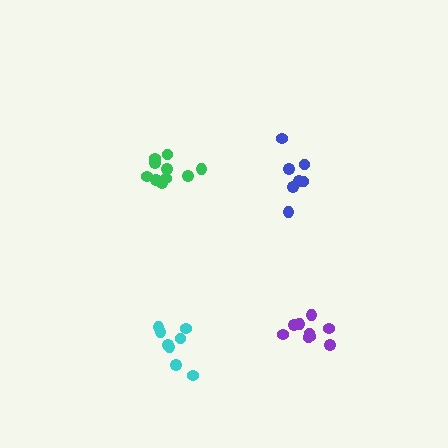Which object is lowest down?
The cyan cluster is bottommost.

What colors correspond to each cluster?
The clusters are colored: cyan, green, blue, purple.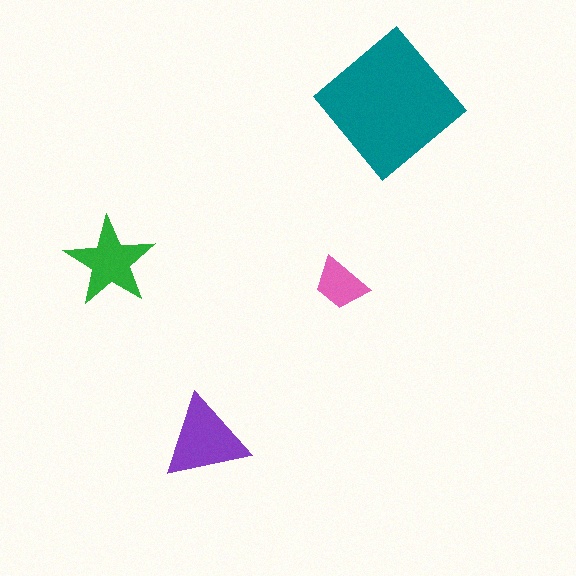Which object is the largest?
The teal diamond.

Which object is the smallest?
The pink trapezoid.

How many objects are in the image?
There are 4 objects in the image.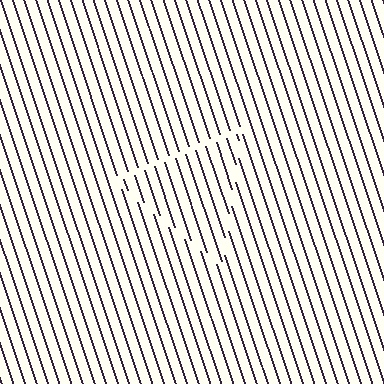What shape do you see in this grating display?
An illusory triangle. The interior of the shape contains the same grating, shifted by half a period — the contour is defined by the phase discontinuity where line-ends from the inner and outer gratings abut.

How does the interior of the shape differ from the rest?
The interior of the shape contains the same grating, shifted by half a period — the contour is defined by the phase discontinuity where line-ends from the inner and outer gratings abut.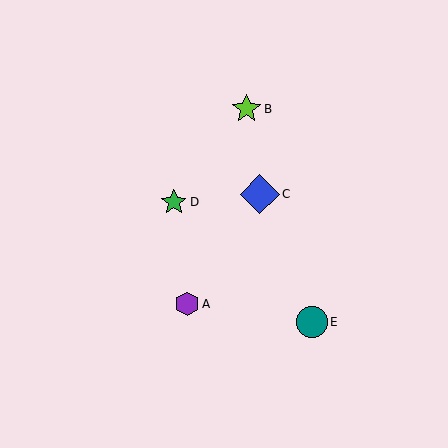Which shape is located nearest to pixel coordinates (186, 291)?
The purple hexagon (labeled A) at (187, 304) is nearest to that location.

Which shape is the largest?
The blue diamond (labeled C) is the largest.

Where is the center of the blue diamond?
The center of the blue diamond is at (260, 194).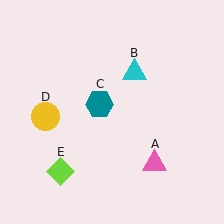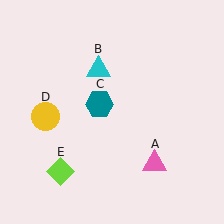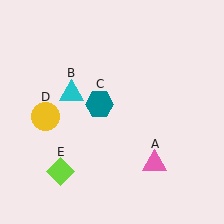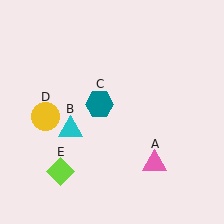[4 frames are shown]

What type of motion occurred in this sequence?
The cyan triangle (object B) rotated counterclockwise around the center of the scene.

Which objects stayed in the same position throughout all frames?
Pink triangle (object A) and teal hexagon (object C) and yellow circle (object D) and lime diamond (object E) remained stationary.